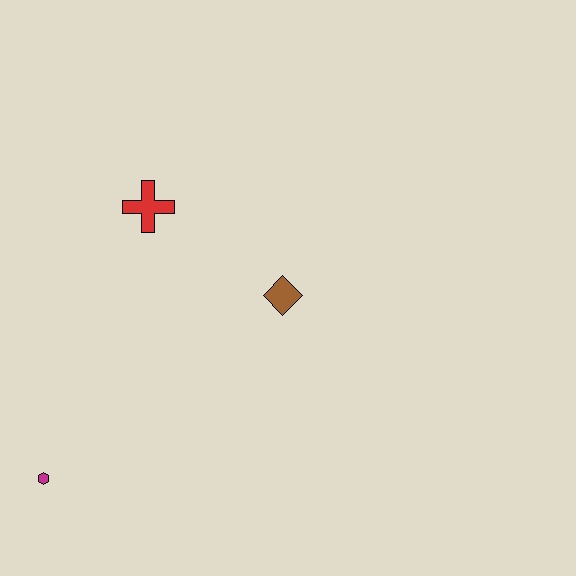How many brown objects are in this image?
There is 1 brown object.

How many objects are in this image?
There are 3 objects.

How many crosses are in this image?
There is 1 cross.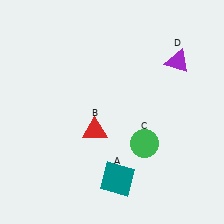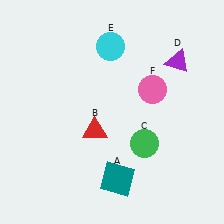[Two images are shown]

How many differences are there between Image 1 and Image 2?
There are 2 differences between the two images.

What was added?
A cyan circle (E), a pink circle (F) were added in Image 2.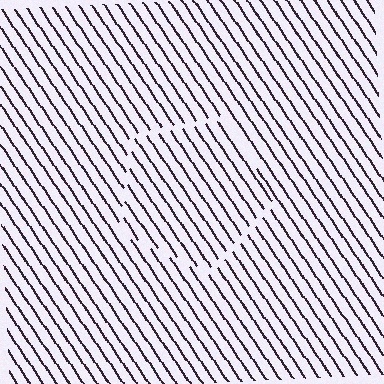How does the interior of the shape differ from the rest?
The interior of the shape contains the same grating, shifted by half a period — the contour is defined by the phase discontinuity where line-ends from the inner and outer gratings abut.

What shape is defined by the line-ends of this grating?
An illusory pentagon. The interior of the shape contains the same grating, shifted by half a period — the contour is defined by the phase discontinuity where line-ends from the inner and outer gratings abut.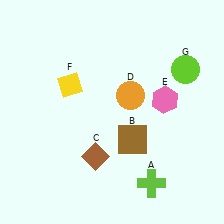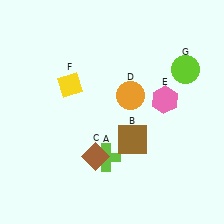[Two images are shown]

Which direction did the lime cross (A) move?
The lime cross (A) moved left.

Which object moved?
The lime cross (A) moved left.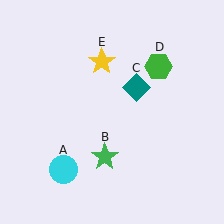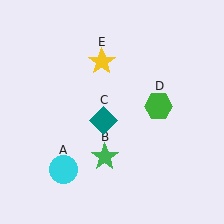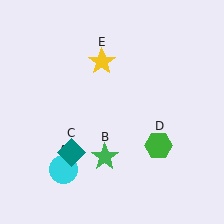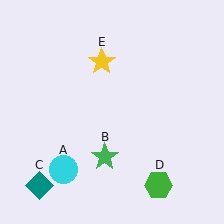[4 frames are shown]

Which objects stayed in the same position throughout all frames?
Cyan circle (object A) and green star (object B) and yellow star (object E) remained stationary.